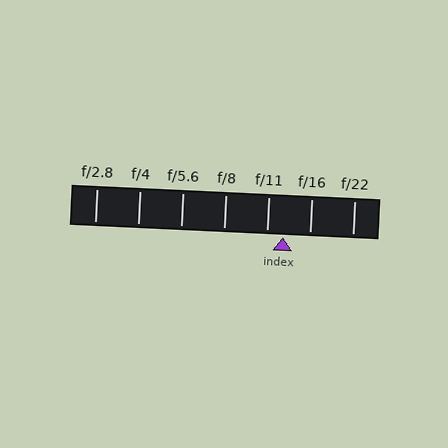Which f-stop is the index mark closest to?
The index mark is closest to f/11.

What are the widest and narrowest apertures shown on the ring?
The widest aperture shown is f/2.8 and the narrowest is f/22.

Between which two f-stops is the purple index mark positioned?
The index mark is between f/11 and f/16.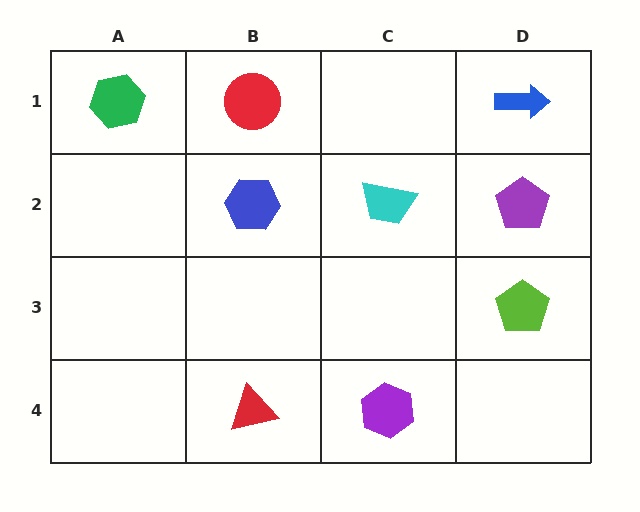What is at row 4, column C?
A purple hexagon.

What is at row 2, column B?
A blue hexagon.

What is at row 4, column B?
A red triangle.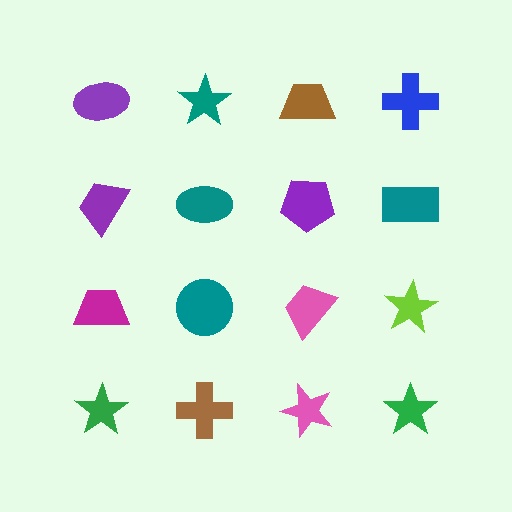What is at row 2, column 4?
A teal rectangle.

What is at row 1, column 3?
A brown trapezoid.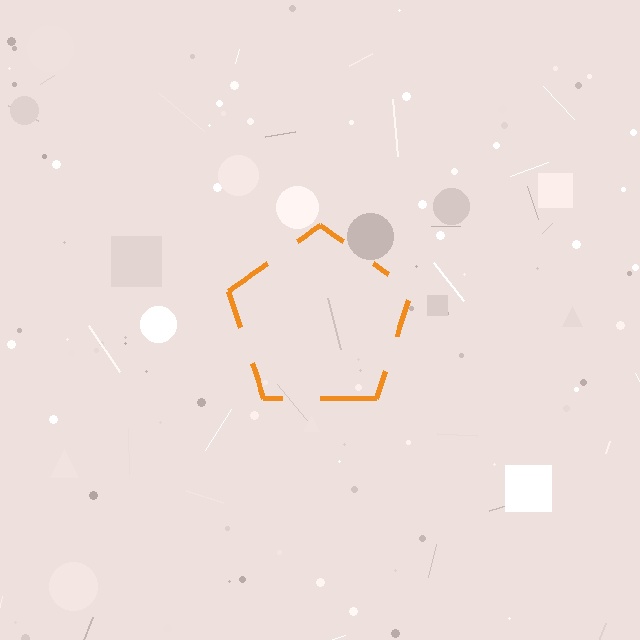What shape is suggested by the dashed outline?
The dashed outline suggests a pentagon.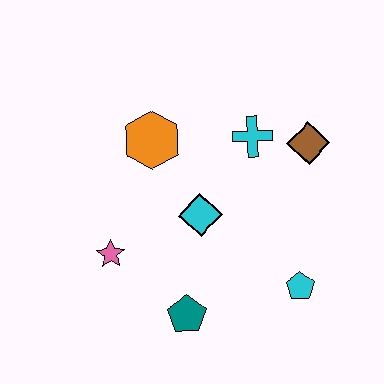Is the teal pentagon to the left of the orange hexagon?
No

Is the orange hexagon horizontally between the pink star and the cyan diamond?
Yes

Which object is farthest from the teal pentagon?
The brown diamond is farthest from the teal pentagon.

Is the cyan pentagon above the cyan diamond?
No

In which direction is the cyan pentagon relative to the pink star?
The cyan pentagon is to the right of the pink star.